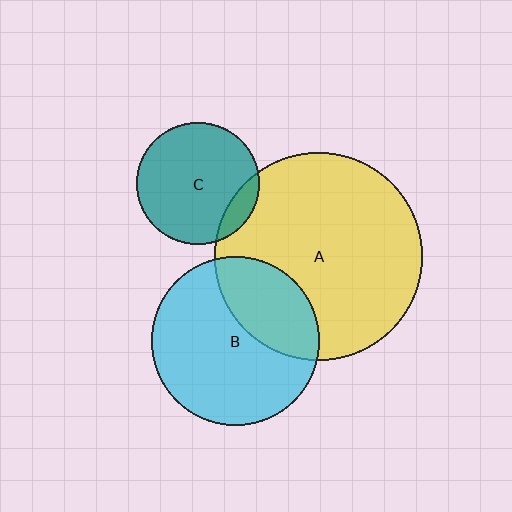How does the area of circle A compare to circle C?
Approximately 2.9 times.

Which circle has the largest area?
Circle A (yellow).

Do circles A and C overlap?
Yes.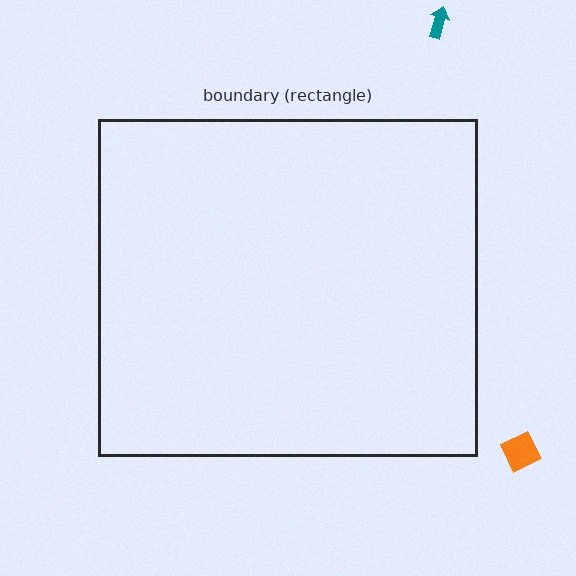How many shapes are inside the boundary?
0 inside, 2 outside.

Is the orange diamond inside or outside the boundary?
Outside.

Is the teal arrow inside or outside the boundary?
Outside.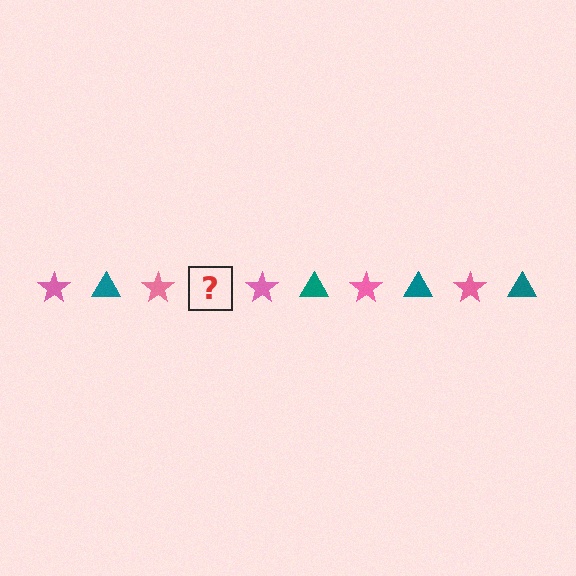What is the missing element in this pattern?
The missing element is a teal triangle.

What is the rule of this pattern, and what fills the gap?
The rule is that the pattern alternates between pink star and teal triangle. The gap should be filled with a teal triangle.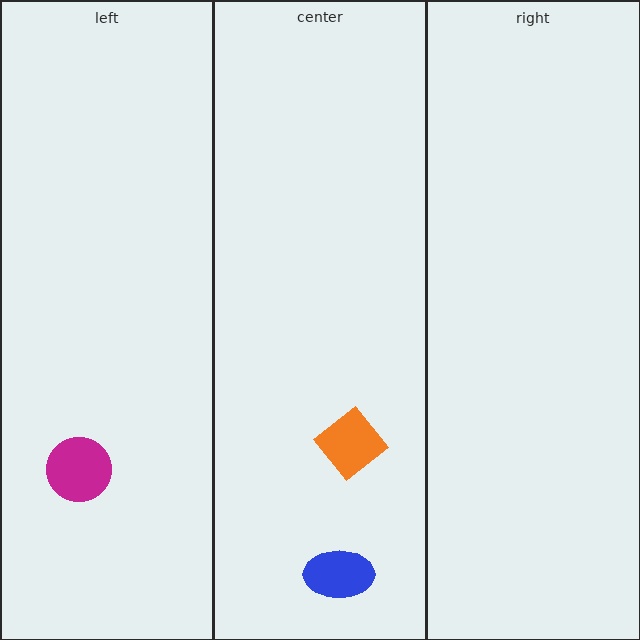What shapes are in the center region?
The orange diamond, the blue ellipse.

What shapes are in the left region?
The magenta circle.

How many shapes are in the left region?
1.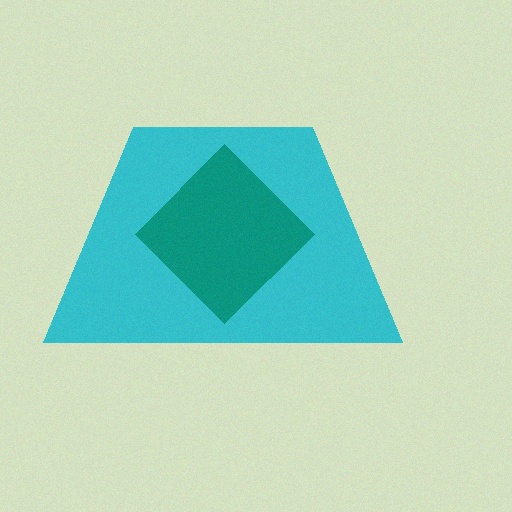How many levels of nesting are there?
2.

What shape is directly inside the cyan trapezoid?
The teal diamond.